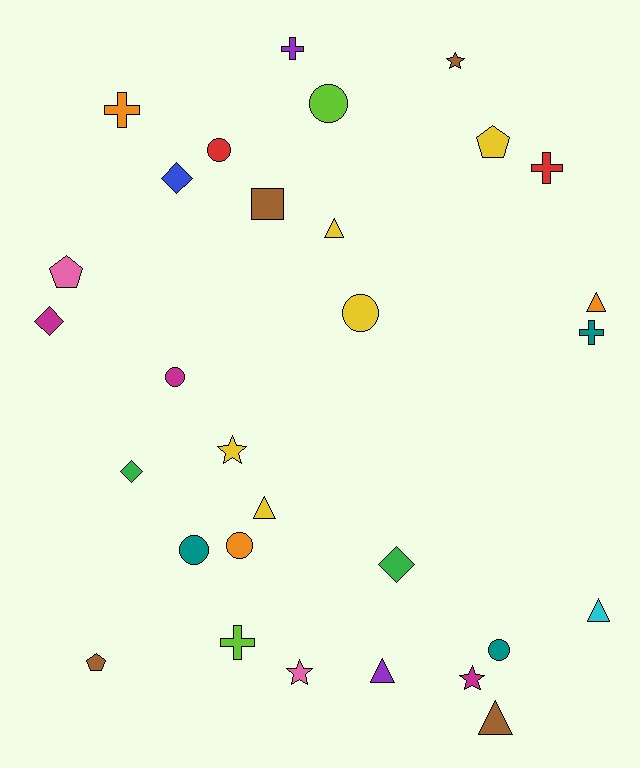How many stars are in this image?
There are 4 stars.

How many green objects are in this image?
There are 2 green objects.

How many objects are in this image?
There are 30 objects.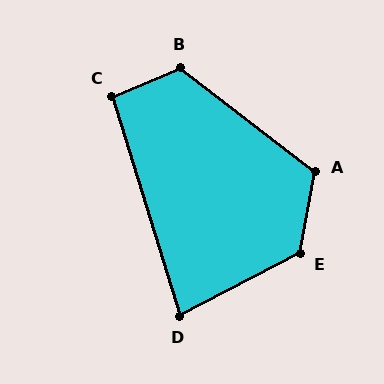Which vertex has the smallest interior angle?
D, at approximately 80 degrees.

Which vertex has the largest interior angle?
E, at approximately 127 degrees.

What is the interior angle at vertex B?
Approximately 120 degrees (obtuse).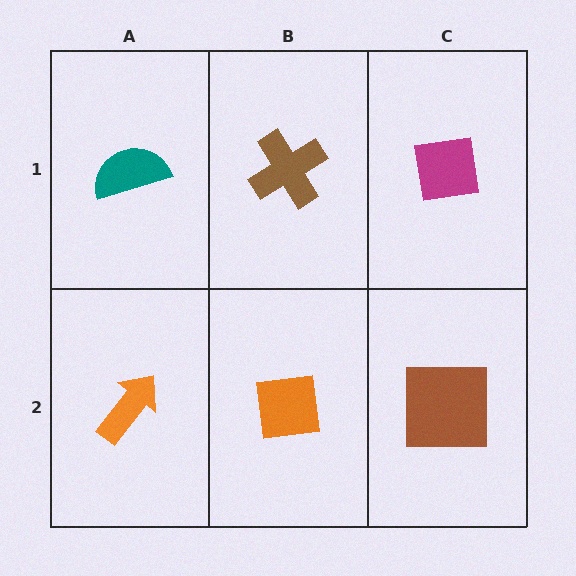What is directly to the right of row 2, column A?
An orange square.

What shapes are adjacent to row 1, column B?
An orange square (row 2, column B), a teal semicircle (row 1, column A), a magenta square (row 1, column C).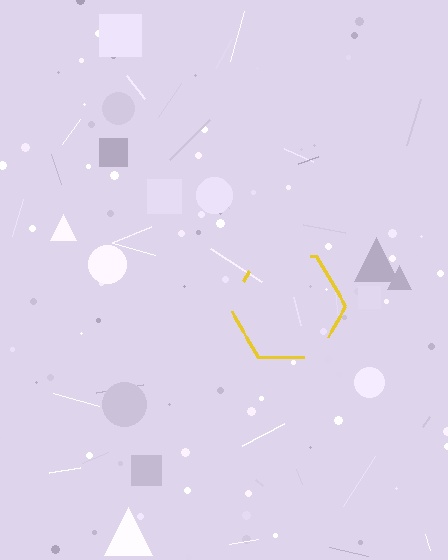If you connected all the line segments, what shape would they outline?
They would outline a hexagon.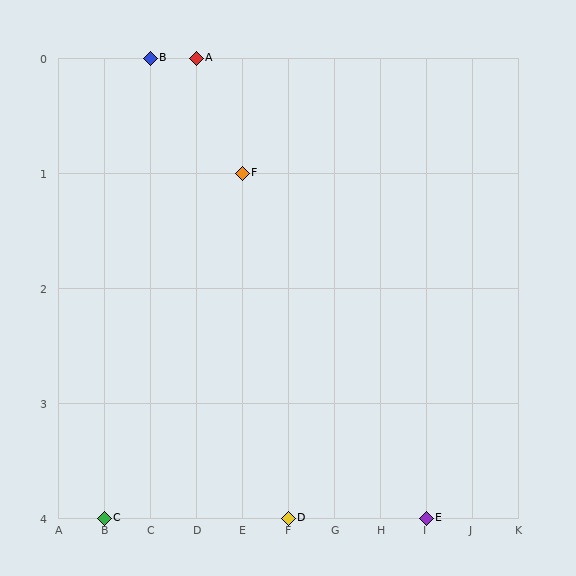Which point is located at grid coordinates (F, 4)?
Point D is at (F, 4).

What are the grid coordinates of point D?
Point D is at grid coordinates (F, 4).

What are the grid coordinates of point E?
Point E is at grid coordinates (I, 4).